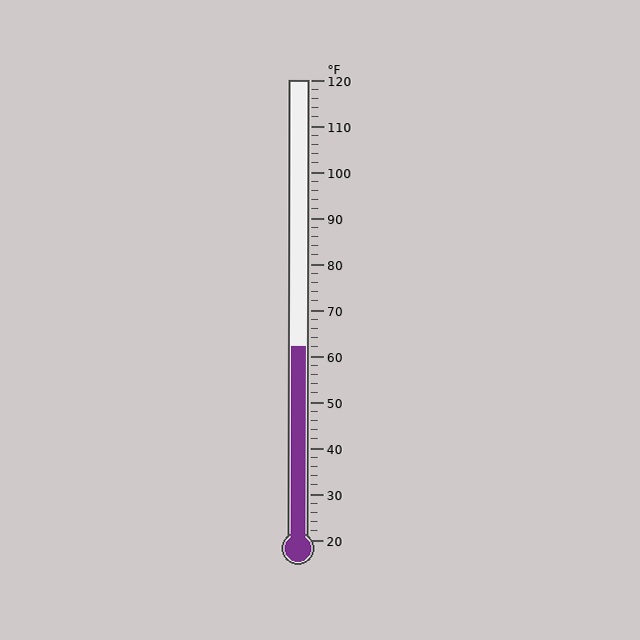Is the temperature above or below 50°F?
The temperature is above 50°F.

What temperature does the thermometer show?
The thermometer shows approximately 62°F.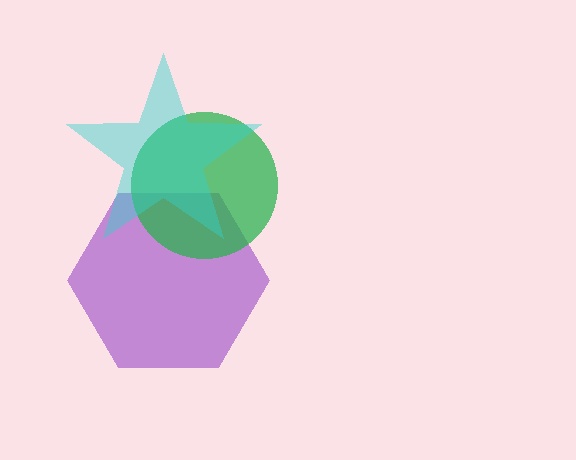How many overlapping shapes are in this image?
There are 3 overlapping shapes in the image.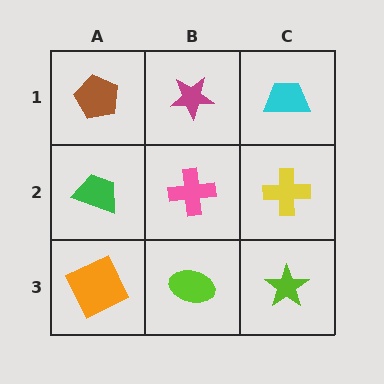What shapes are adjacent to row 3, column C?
A yellow cross (row 2, column C), a lime ellipse (row 3, column B).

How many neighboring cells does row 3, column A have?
2.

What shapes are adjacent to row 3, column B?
A pink cross (row 2, column B), an orange square (row 3, column A), a lime star (row 3, column C).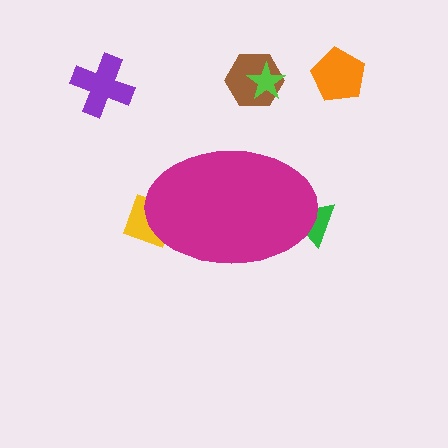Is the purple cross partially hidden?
No, the purple cross is fully visible.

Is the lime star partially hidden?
No, the lime star is fully visible.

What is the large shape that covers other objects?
A magenta ellipse.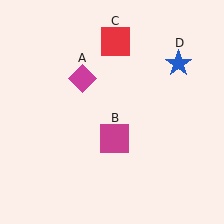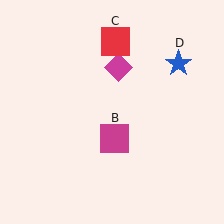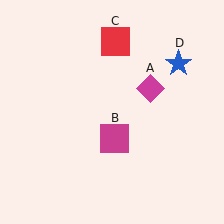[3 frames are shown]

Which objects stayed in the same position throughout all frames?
Magenta square (object B) and red square (object C) and blue star (object D) remained stationary.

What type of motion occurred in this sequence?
The magenta diamond (object A) rotated clockwise around the center of the scene.